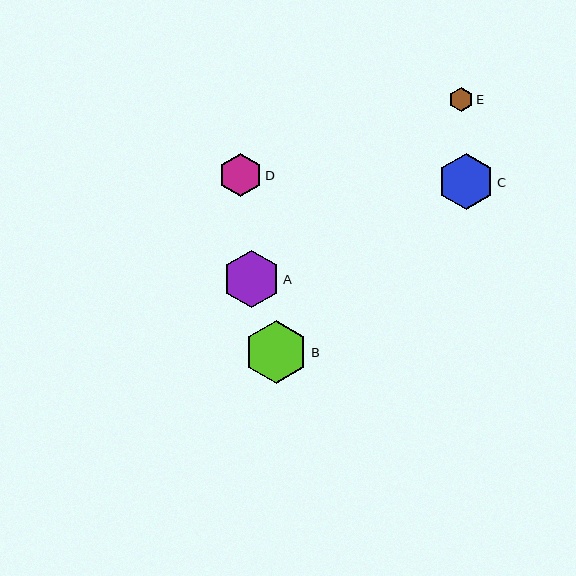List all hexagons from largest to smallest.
From largest to smallest: B, A, C, D, E.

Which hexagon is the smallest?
Hexagon E is the smallest with a size of approximately 24 pixels.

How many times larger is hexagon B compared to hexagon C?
Hexagon B is approximately 1.1 times the size of hexagon C.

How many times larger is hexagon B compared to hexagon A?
Hexagon B is approximately 1.1 times the size of hexagon A.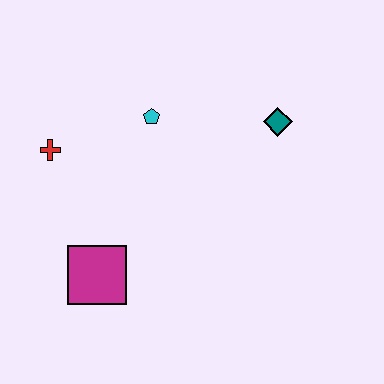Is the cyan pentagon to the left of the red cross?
No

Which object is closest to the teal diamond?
The cyan pentagon is closest to the teal diamond.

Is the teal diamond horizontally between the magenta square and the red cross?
No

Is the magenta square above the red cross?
No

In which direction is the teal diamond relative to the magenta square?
The teal diamond is to the right of the magenta square.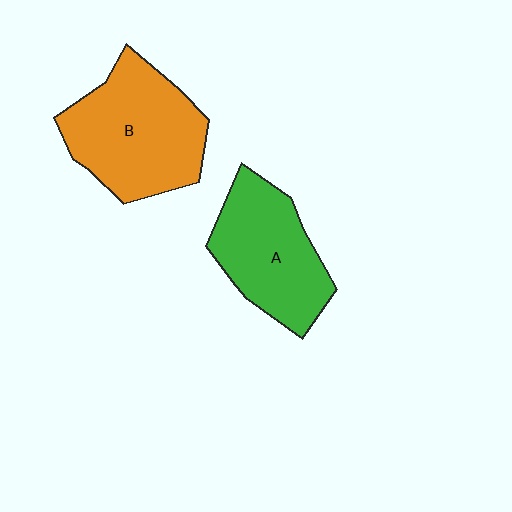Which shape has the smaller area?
Shape A (green).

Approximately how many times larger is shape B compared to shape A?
Approximately 1.2 times.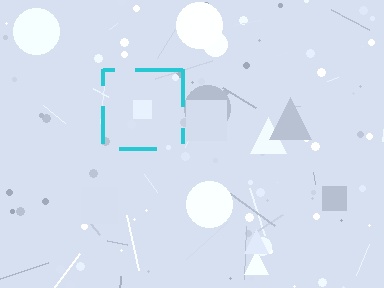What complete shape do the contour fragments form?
The contour fragments form a square.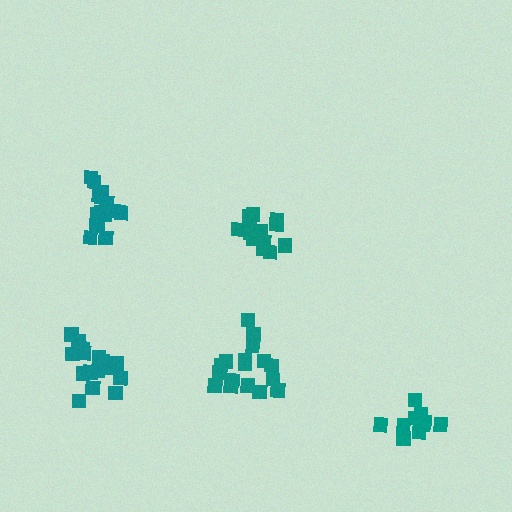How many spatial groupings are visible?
There are 5 spatial groupings.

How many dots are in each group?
Group 1: 11 dots, Group 2: 17 dots, Group 3: 17 dots, Group 4: 13 dots, Group 5: 15 dots (73 total).